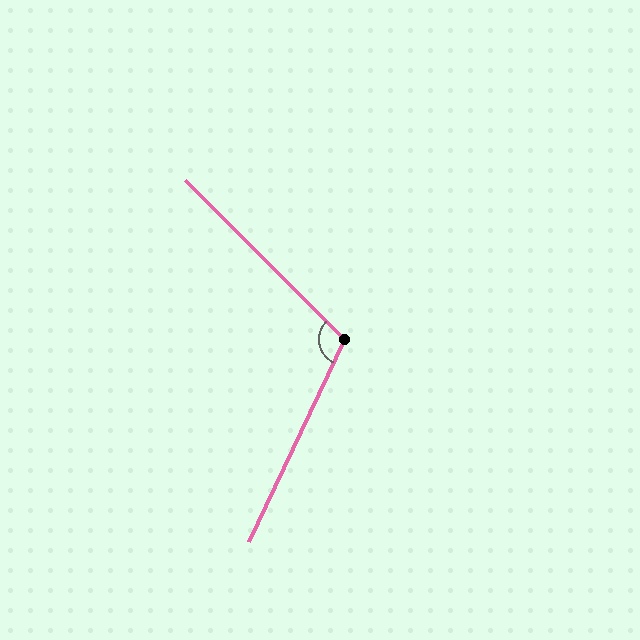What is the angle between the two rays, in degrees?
Approximately 110 degrees.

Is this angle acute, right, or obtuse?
It is obtuse.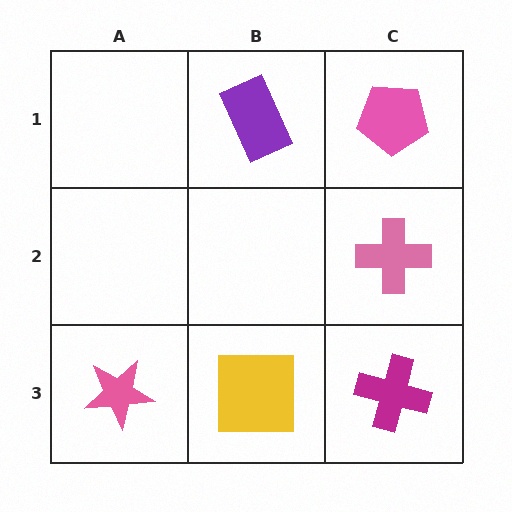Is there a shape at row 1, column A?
No, that cell is empty.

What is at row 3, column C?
A magenta cross.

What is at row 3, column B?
A yellow square.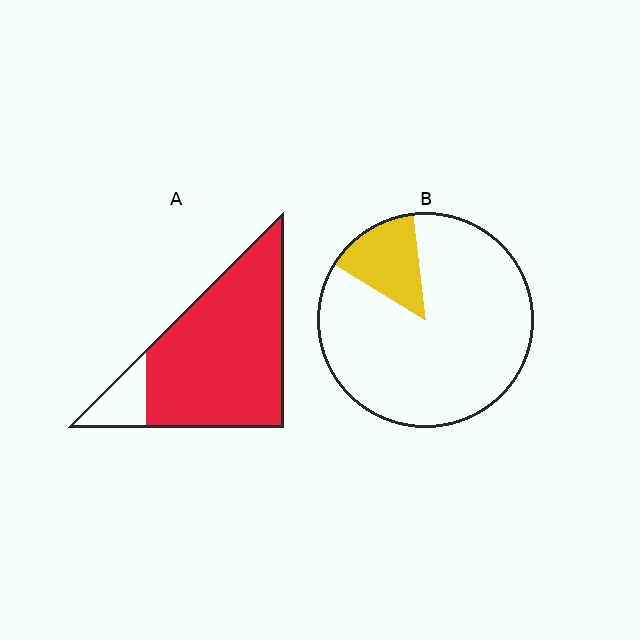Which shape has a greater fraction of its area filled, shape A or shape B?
Shape A.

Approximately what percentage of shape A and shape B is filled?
A is approximately 85% and B is approximately 15%.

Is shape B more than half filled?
No.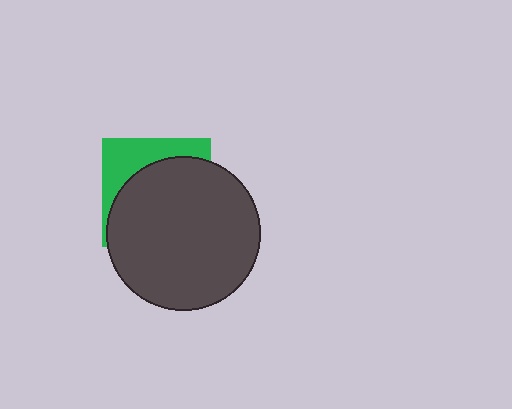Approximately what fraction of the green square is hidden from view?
Roughly 69% of the green square is hidden behind the dark gray circle.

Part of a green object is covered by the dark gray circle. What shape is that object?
It is a square.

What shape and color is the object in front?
The object in front is a dark gray circle.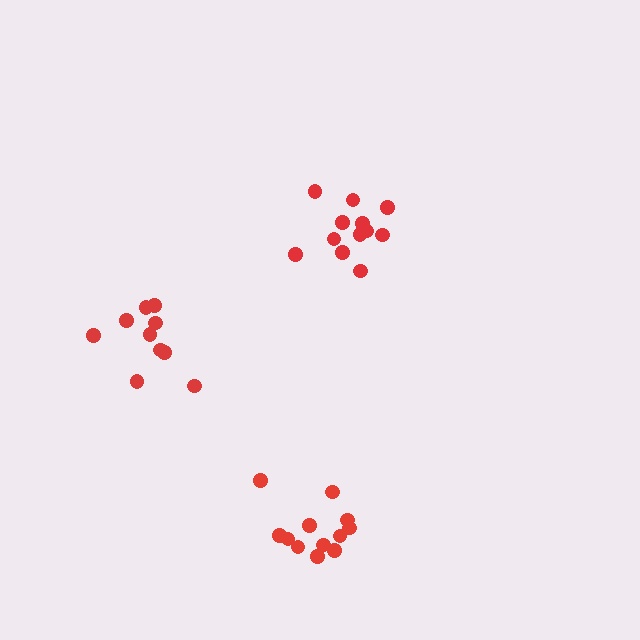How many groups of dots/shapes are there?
There are 3 groups.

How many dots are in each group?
Group 1: 12 dots, Group 2: 10 dots, Group 3: 12 dots (34 total).